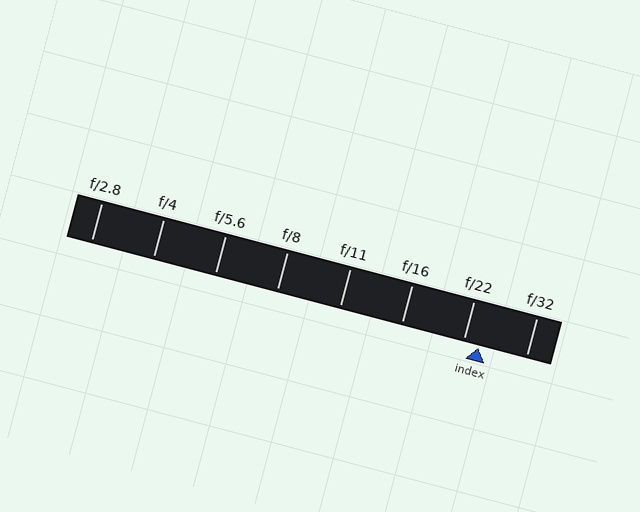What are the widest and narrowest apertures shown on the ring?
The widest aperture shown is f/2.8 and the narrowest is f/32.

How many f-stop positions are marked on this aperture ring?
There are 8 f-stop positions marked.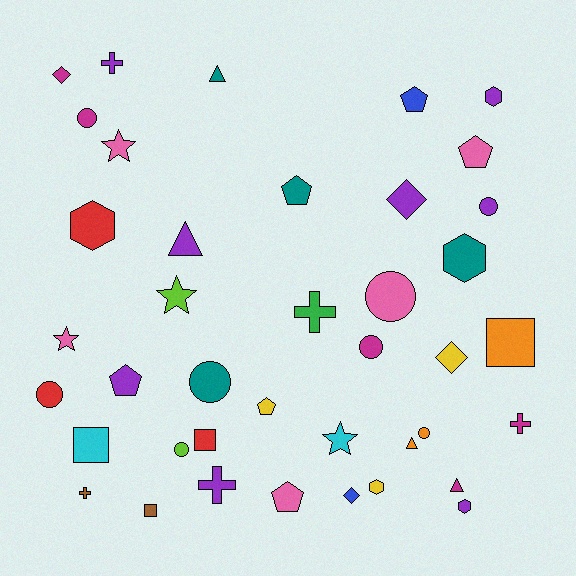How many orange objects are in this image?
There are 3 orange objects.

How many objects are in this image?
There are 40 objects.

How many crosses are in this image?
There are 5 crosses.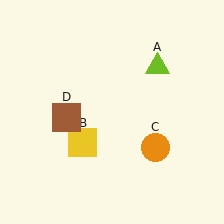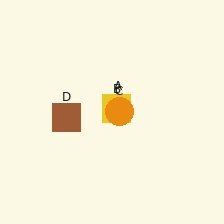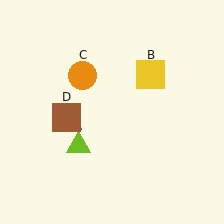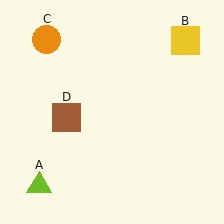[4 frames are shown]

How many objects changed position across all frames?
3 objects changed position: lime triangle (object A), yellow square (object B), orange circle (object C).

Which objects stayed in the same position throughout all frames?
Brown square (object D) remained stationary.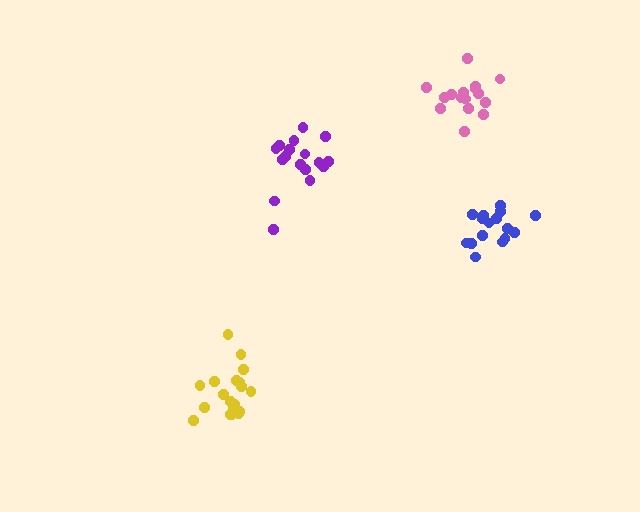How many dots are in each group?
Group 1: 16 dots, Group 2: 17 dots, Group 3: 16 dots, Group 4: 20 dots (69 total).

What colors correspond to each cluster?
The clusters are colored: blue, purple, pink, yellow.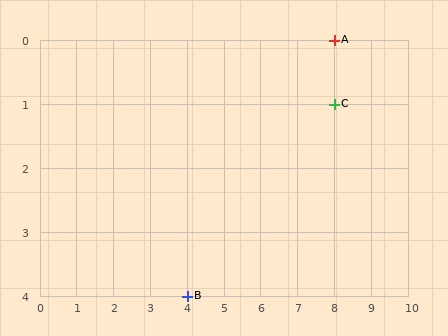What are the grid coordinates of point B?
Point B is at grid coordinates (4, 4).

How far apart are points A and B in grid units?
Points A and B are 4 columns and 4 rows apart (about 5.7 grid units diagonally).